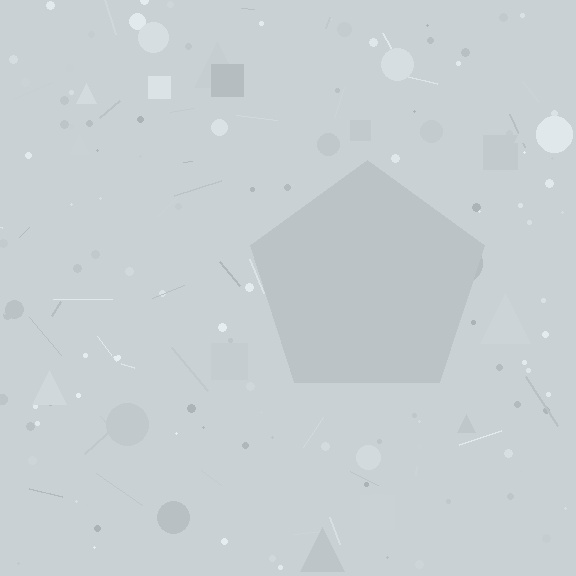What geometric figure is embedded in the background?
A pentagon is embedded in the background.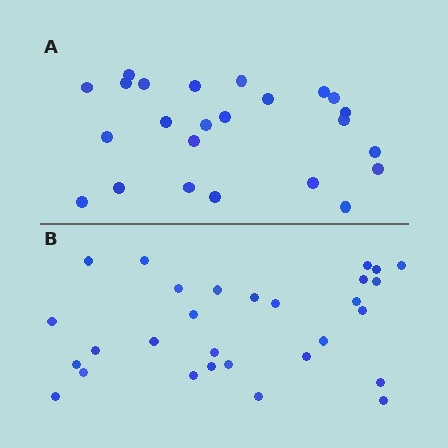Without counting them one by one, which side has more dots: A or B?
Region B (the bottom region) has more dots.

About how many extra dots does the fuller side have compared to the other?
Region B has about 5 more dots than region A.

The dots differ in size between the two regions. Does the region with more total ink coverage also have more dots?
No. Region A has more total ink coverage because its dots are larger, but region B actually contains more individual dots. Total area can be misleading — the number of items is what matters here.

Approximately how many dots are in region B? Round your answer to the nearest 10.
About 30 dots. (The exact count is 29, which rounds to 30.)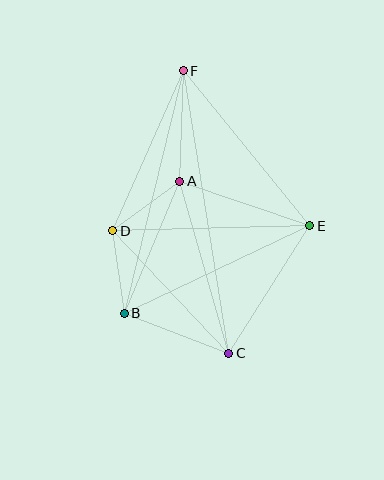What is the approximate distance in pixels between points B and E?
The distance between B and E is approximately 205 pixels.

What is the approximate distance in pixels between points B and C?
The distance between B and C is approximately 112 pixels.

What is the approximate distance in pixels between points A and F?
The distance between A and F is approximately 111 pixels.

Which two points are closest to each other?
Points A and D are closest to each other.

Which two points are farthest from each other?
Points C and F are farthest from each other.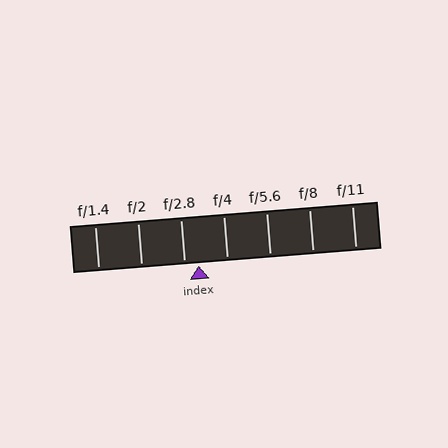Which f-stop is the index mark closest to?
The index mark is closest to f/2.8.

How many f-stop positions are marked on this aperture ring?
There are 7 f-stop positions marked.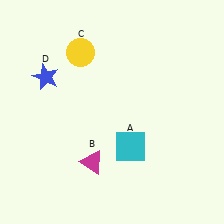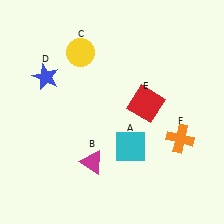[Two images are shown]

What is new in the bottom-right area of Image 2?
An orange cross (F) was added in the bottom-right area of Image 2.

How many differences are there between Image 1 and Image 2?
There are 2 differences between the two images.